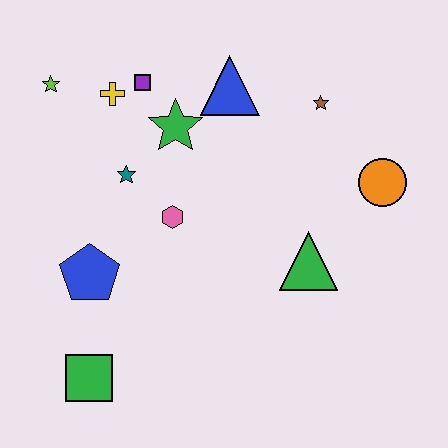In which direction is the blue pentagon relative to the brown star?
The blue pentagon is to the left of the brown star.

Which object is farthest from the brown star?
The green square is farthest from the brown star.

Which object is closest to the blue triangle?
The green star is closest to the blue triangle.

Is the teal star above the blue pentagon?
Yes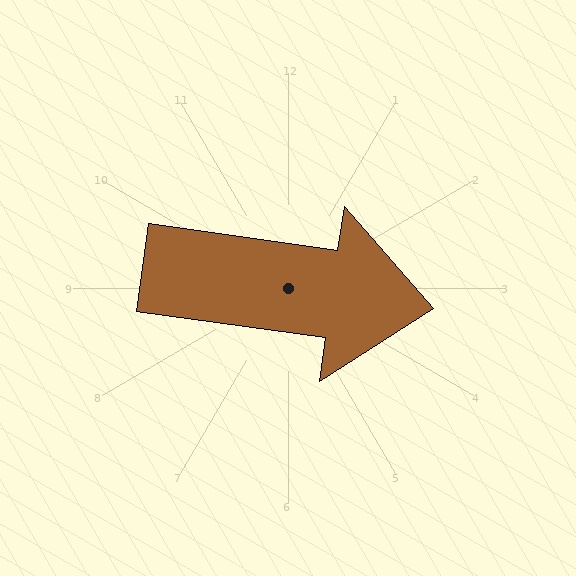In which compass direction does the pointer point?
East.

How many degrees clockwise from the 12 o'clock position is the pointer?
Approximately 98 degrees.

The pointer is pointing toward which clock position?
Roughly 3 o'clock.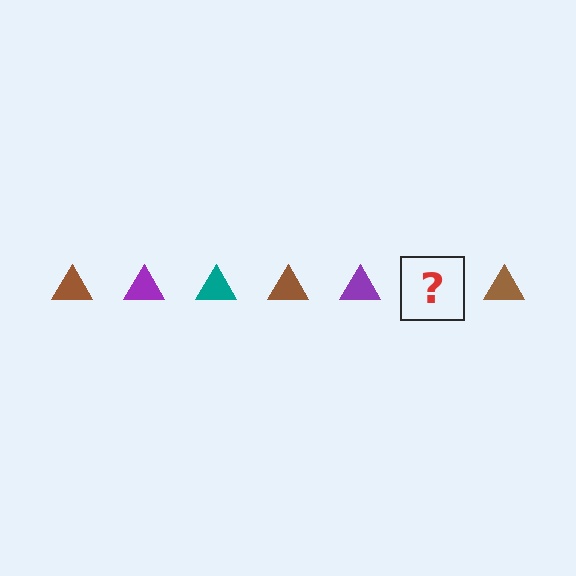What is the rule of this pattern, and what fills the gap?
The rule is that the pattern cycles through brown, purple, teal triangles. The gap should be filled with a teal triangle.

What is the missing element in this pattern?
The missing element is a teal triangle.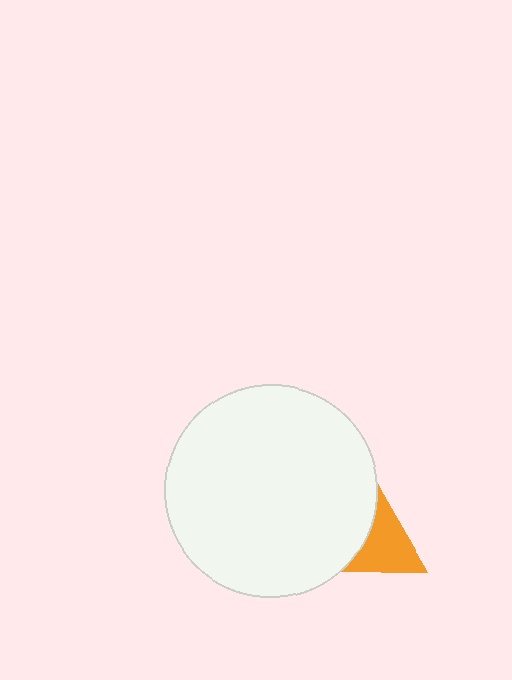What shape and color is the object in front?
The object in front is a white circle.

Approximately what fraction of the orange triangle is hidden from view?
Roughly 60% of the orange triangle is hidden behind the white circle.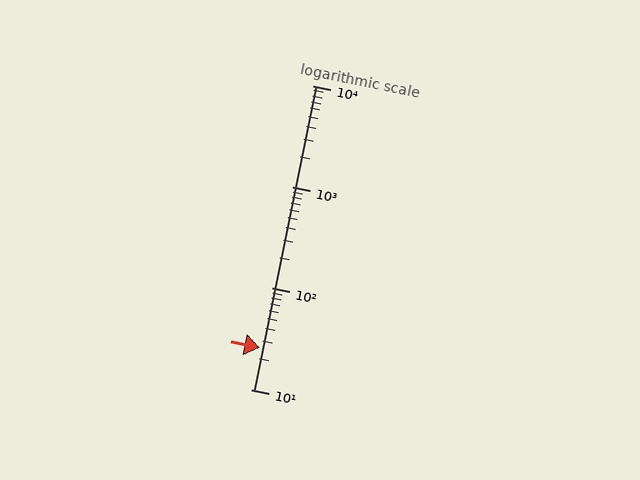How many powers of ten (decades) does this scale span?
The scale spans 3 decades, from 10 to 10000.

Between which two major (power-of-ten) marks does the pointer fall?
The pointer is between 10 and 100.